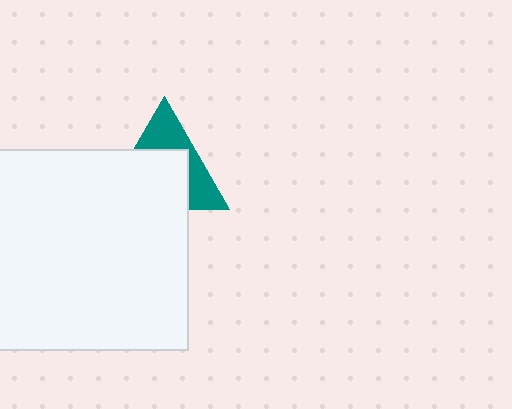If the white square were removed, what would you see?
You would see the complete teal triangle.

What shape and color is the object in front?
The object in front is a white square.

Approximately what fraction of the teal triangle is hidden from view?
Roughly 59% of the teal triangle is hidden behind the white square.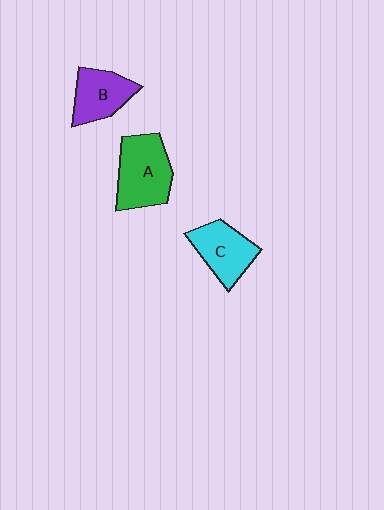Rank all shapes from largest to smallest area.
From largest to smallest: A (green), C (cyan), B (purple).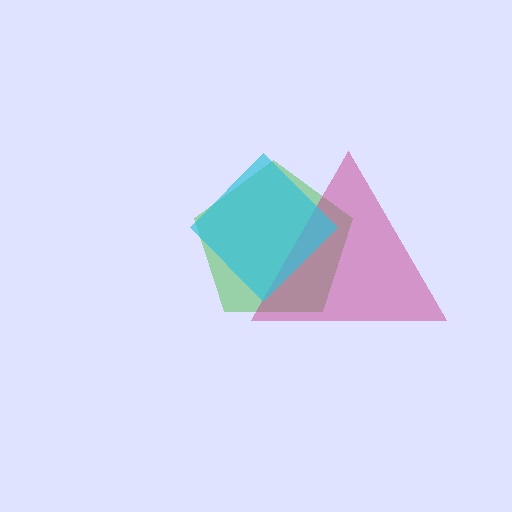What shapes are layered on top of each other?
The layered shapes are: a green pentagon, a magenta triangle, a cyan diamond.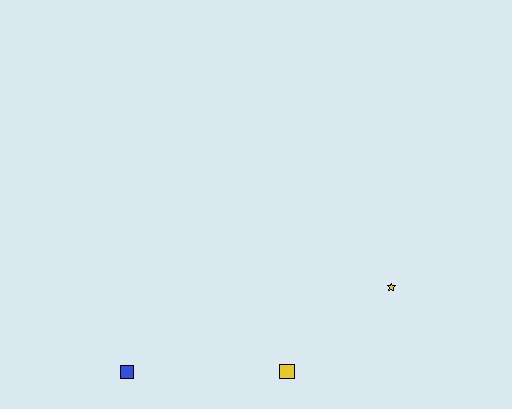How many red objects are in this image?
There are no red objects.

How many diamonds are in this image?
There are no diamonds.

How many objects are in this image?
There are 3 objects.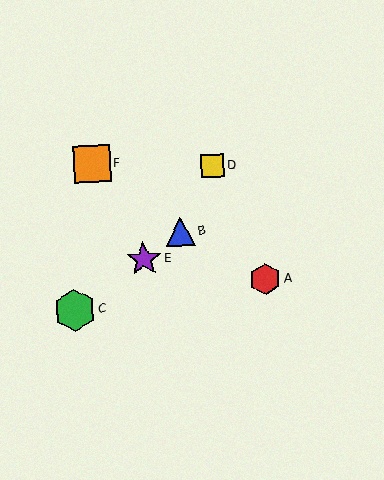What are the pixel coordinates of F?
Object F is at (92, 164).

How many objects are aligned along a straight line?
3 objects (B, C, E) are aligned along a straight line.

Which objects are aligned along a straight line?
Objects B, C, E are aligned along a straight line.